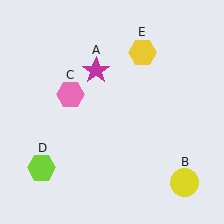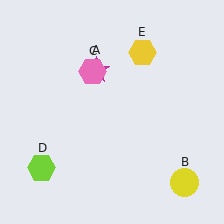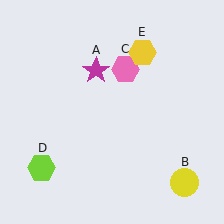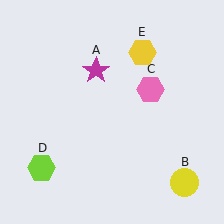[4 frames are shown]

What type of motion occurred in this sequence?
The pink hexagon (object C) rotated clockwise around the center of the scene.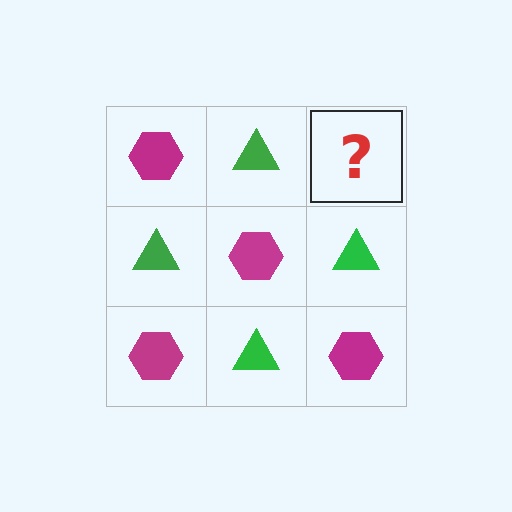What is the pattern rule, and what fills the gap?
The rule is that it alternates magenta hexagon and green triangle in a checkerboard pattern. The gap should be filled with a magenta hexagon.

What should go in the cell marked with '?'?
The missing cell should contain a magenta hexagon.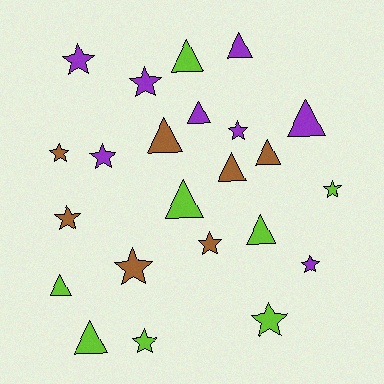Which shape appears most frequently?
Star, with 12 objects.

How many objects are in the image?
There are 23 objects.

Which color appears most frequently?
Purple, with 8 objects.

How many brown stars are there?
There are 4 brown stars.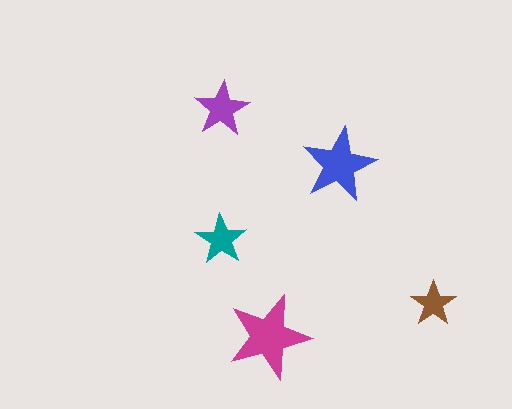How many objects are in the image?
There are 5 objects in the image.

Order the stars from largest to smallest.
the magenta one, the blue one, the purple one, the teal one, the brown one.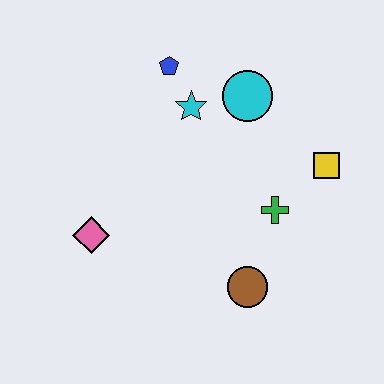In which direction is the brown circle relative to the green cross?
The brown circle is below the green cross.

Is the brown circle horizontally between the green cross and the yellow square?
No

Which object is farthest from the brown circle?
The blue pentagon is farthest from the brown circle.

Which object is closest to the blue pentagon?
The cyan star is closest to the blue pentagon.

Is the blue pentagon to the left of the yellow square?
Yes